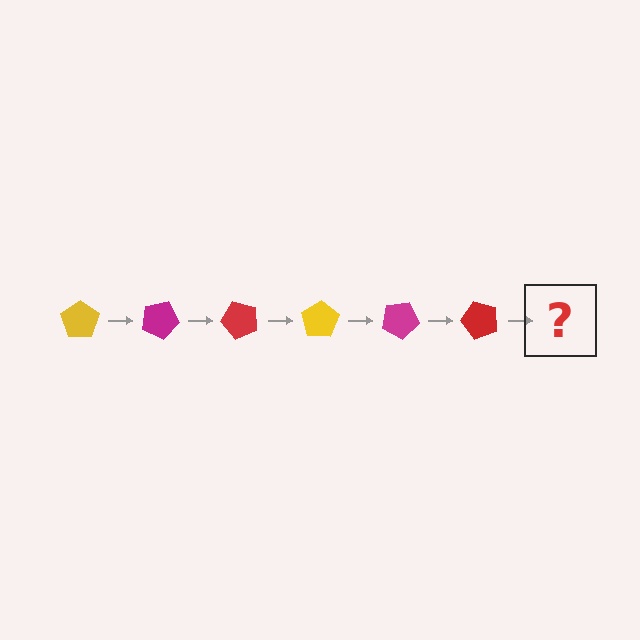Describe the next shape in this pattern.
It should be a yellow pentagon, rotated 150 degrees from the start.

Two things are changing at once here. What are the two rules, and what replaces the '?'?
The two rules are that it rotates 25 degrees each step and the color cycles through yellow, magenta, and red. The '?' should be a yellow pentagon, rotated 150 degrees from the start.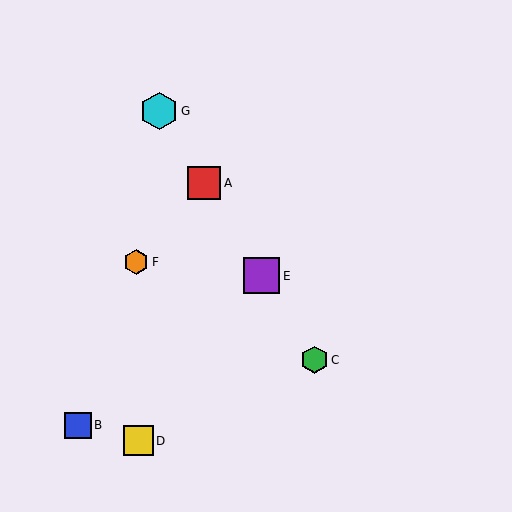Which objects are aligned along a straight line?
Objects A, C, E, G are aligned along a straight line.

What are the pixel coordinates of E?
Object E is at (262, 276).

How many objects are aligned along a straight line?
4 objects (A, C, E, G) are aligned along a straight line.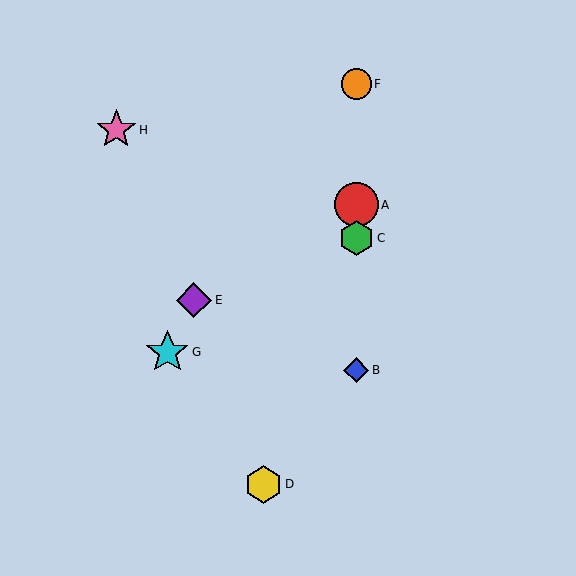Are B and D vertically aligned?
No, B is at x≈356 and D is at x≈264.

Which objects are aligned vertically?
Objects A, B, C, F are aligned vertically.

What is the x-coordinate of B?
Object B is at x≈356.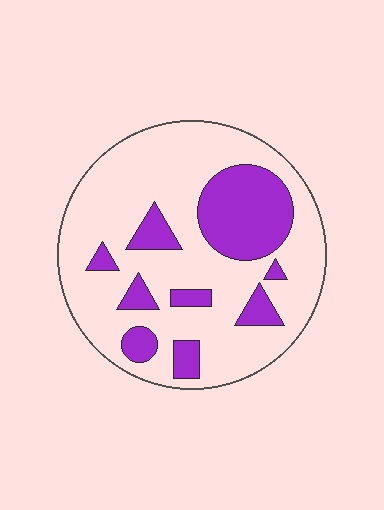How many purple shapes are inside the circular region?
9.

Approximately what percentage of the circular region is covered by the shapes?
Approximately 25%.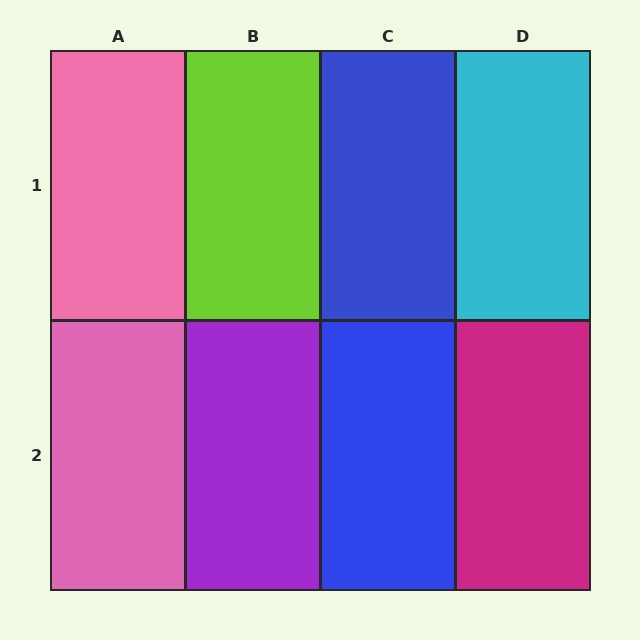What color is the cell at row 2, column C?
Blue.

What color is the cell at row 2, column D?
Magenta.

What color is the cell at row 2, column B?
Purple.